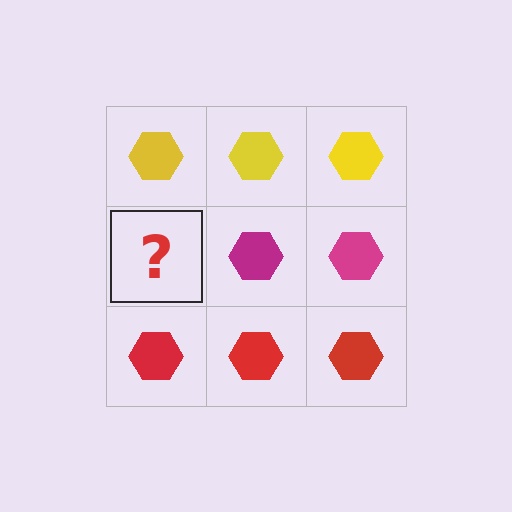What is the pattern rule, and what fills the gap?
The rule is that each row has a consistent color. The gap should be filled with a magenta hexagon.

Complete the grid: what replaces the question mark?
The question mark should be replaced with a magenta hexagon.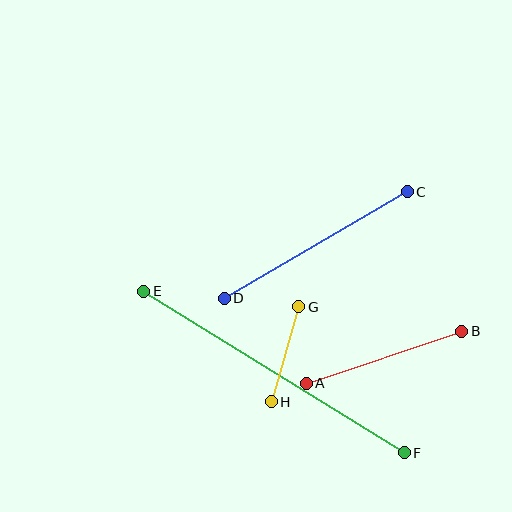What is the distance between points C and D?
The distance is approximately 212 pixels.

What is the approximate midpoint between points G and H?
The midpoint is at approximately (285, 354) pixels.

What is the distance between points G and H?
The distance is approximately 99 pixels.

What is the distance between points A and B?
The distance is approximately 164 pixels.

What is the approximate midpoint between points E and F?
The midpoint is at approximately (274, 372) pixels.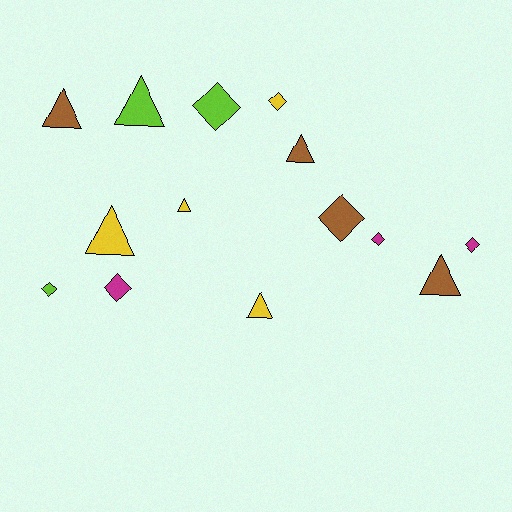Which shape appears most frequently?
Diamond, with 7 objects.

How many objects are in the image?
There are 14 objects.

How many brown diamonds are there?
There is 1 brown diamond.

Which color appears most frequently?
Brown, with 4 objects.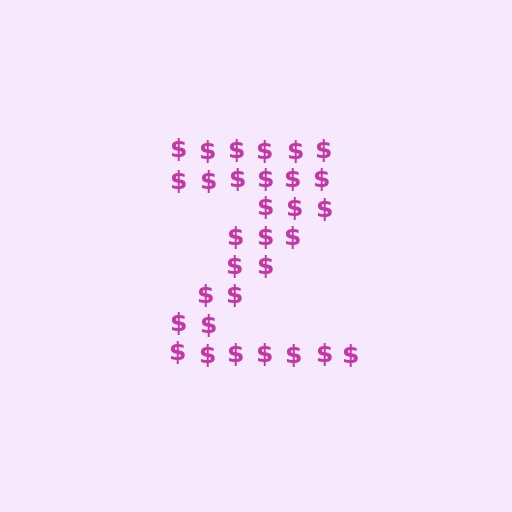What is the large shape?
The large shape is the letter Z.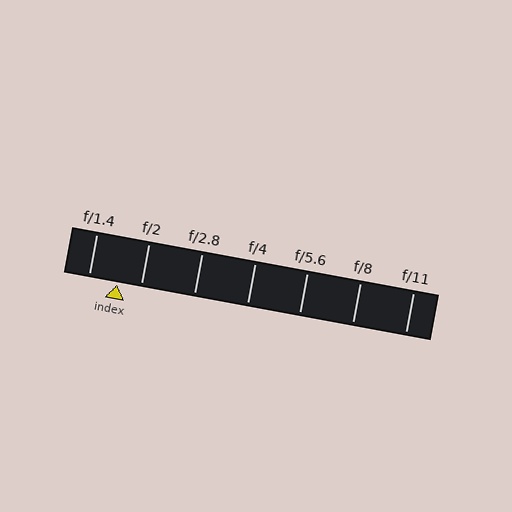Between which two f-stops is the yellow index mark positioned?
The index mark is between f/1.4 and f/2.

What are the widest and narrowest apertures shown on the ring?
The widest aperture shown is f/1.4 and the narrowest is f/11.